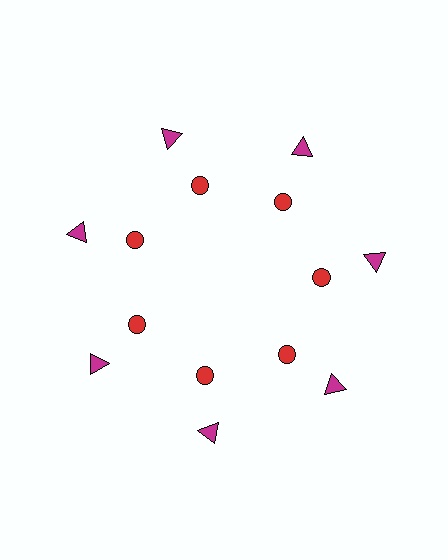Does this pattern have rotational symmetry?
Yes, this pattern has 7-fold rotational symmetry. It looks the same after rotating 51 degrees around the center.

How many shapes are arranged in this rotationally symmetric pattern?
There are 14 shapes, arranged in 7 groups of 2.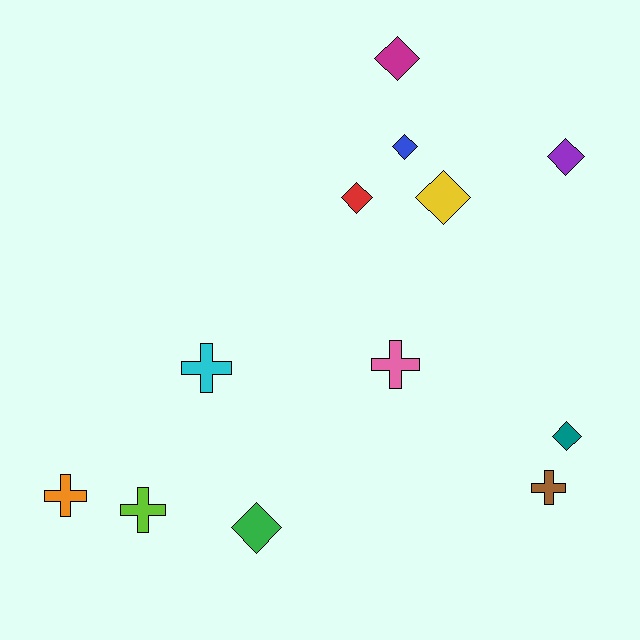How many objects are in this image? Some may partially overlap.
There are 12 objects.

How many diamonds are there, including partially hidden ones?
There are 7 diamonds.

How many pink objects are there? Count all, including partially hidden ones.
There is 1 pink object.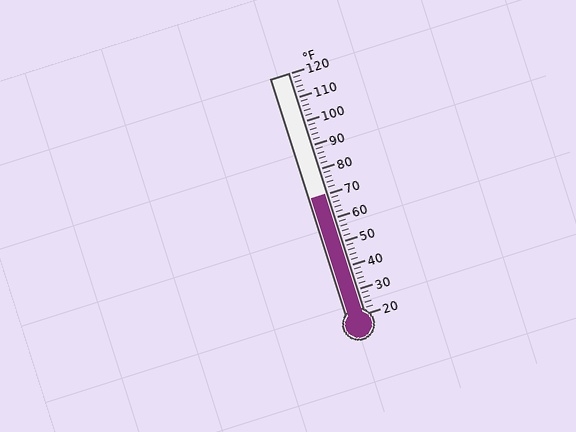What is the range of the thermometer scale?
The thermometer scale ranges from 20°F to 120°F.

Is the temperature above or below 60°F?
The temperature is above 60°F.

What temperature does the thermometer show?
The thermometer shows approximately 70°F.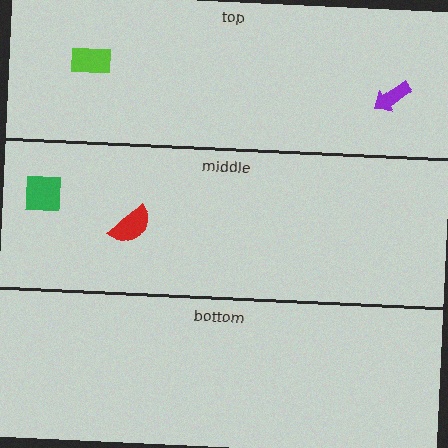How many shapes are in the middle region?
2.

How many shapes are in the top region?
2.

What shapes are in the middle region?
The green square, the red semicircle.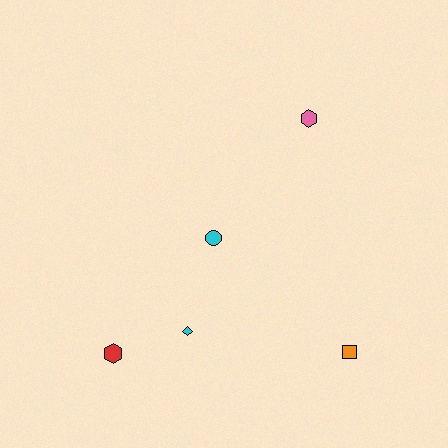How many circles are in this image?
There is 1 circle.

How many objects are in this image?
There are 5 objects.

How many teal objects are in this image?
There are no teal objects.